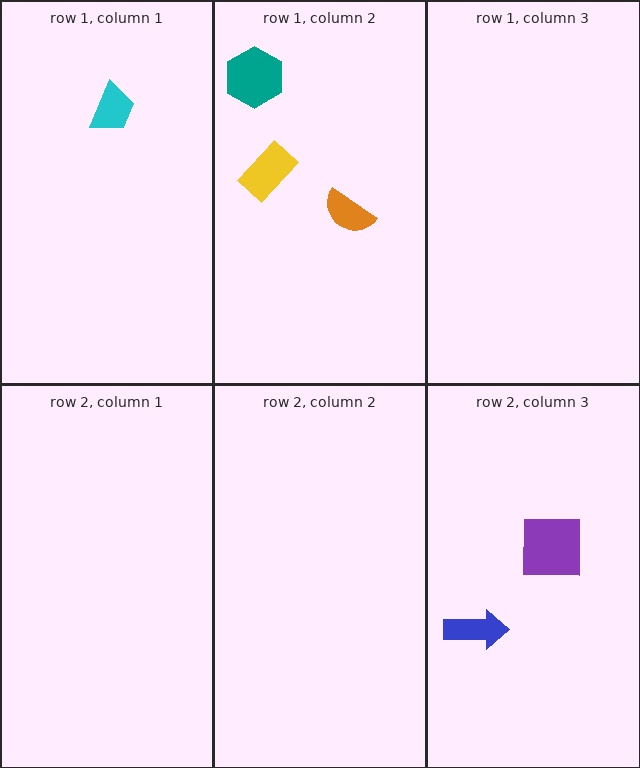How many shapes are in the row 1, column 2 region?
3.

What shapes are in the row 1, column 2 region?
The teal hexagon, the orange semicircle, the yellow rectangle.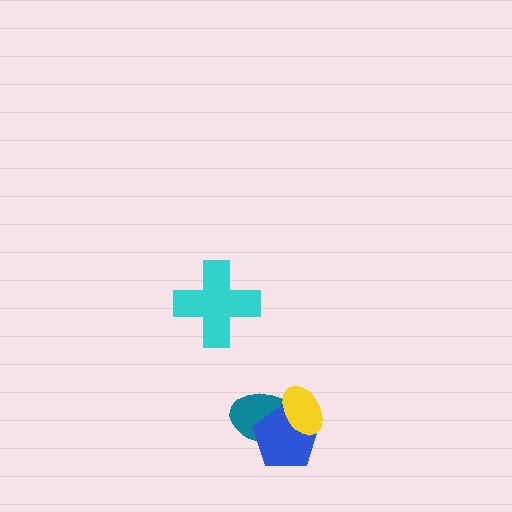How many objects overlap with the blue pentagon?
2 objects overlap with the blue pentagon.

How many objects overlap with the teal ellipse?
2 objects overlap with the teal ellipse.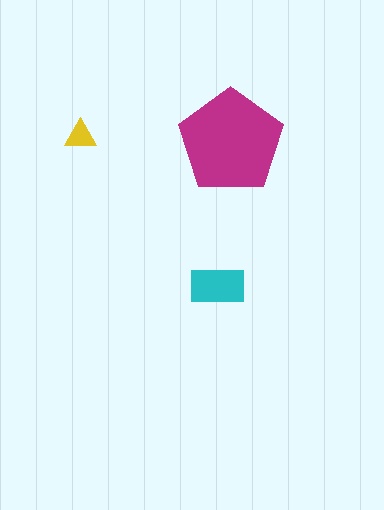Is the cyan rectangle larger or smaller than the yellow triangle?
Larger.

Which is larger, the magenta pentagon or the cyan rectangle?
The magenta pentagon.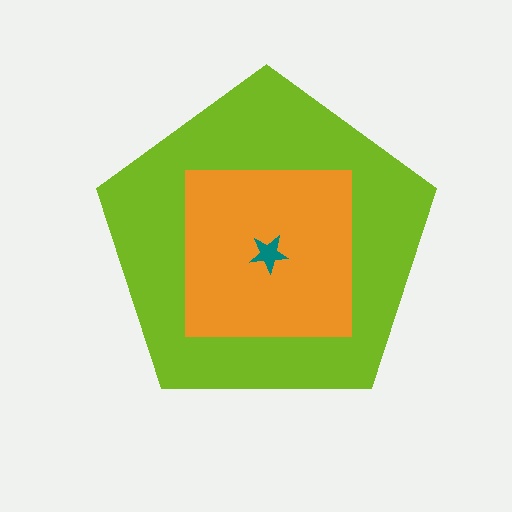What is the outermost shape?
The lime pentagon.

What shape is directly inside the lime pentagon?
The orange square.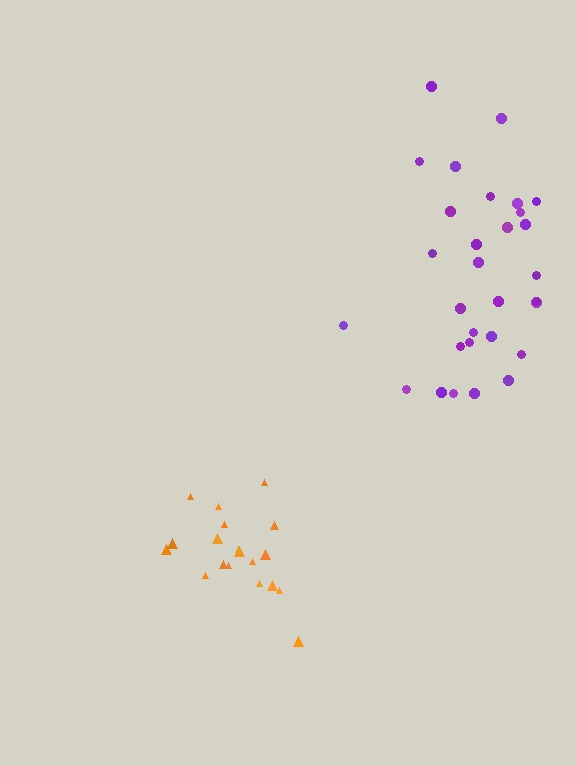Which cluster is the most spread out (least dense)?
Purple.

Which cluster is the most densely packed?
Orange.